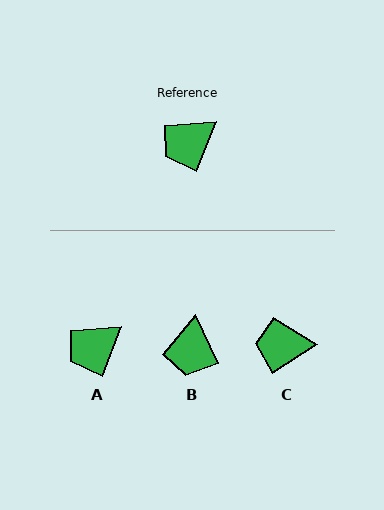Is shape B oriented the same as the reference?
No, it is off by about 47 degrees.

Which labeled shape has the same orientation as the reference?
A.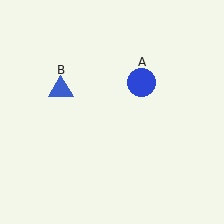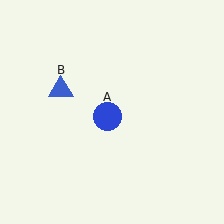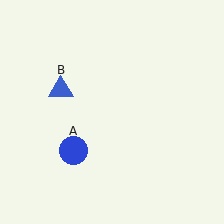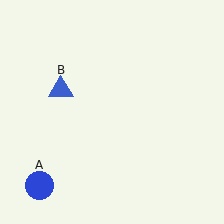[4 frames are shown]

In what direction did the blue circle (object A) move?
The blue circle (object A) moved down and to the left.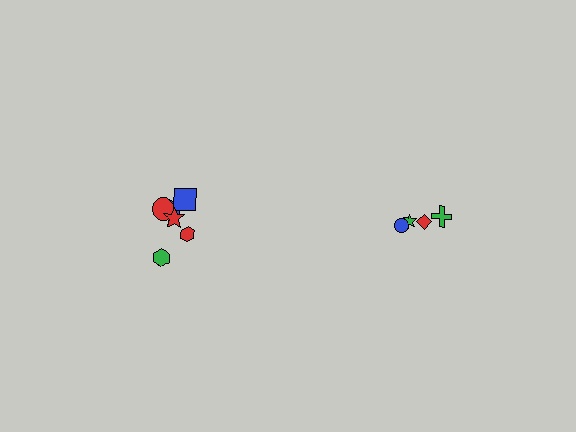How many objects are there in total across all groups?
There are 10 objects.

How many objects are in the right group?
There are 4 objects.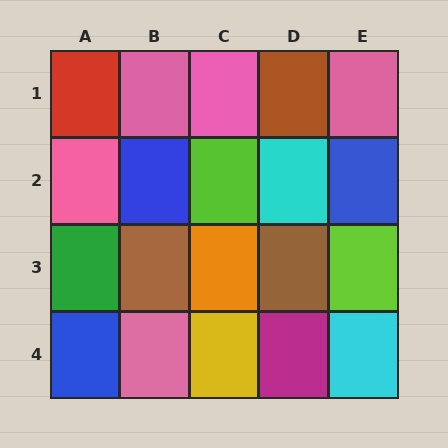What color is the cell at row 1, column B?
Pink.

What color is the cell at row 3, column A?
Green.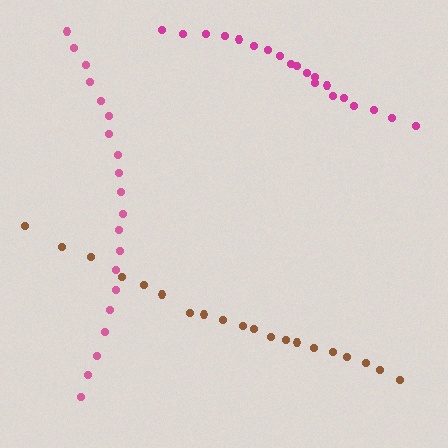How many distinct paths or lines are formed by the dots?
There are 3 distinct paths.